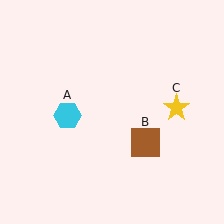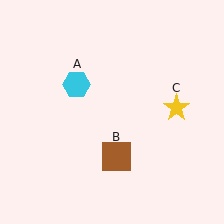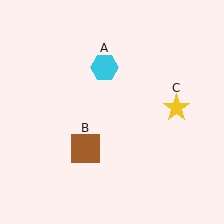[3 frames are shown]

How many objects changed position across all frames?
2 objects changed position: cyan hexagon (object A), brown square (object B).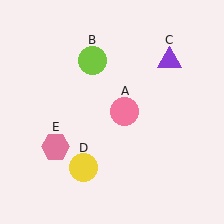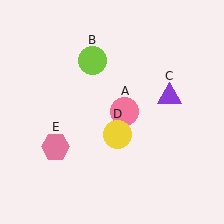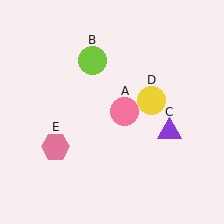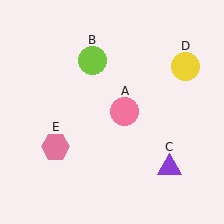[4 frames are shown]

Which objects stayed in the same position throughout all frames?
Pink circle (object A) and lime circle (object B) and pink hexagon (object E) remained stationary.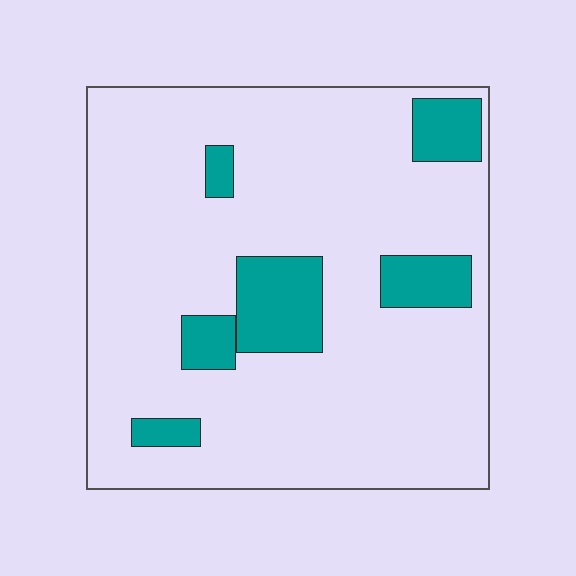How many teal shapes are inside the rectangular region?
6.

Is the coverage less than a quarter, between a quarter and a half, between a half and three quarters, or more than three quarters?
Less than a quarter.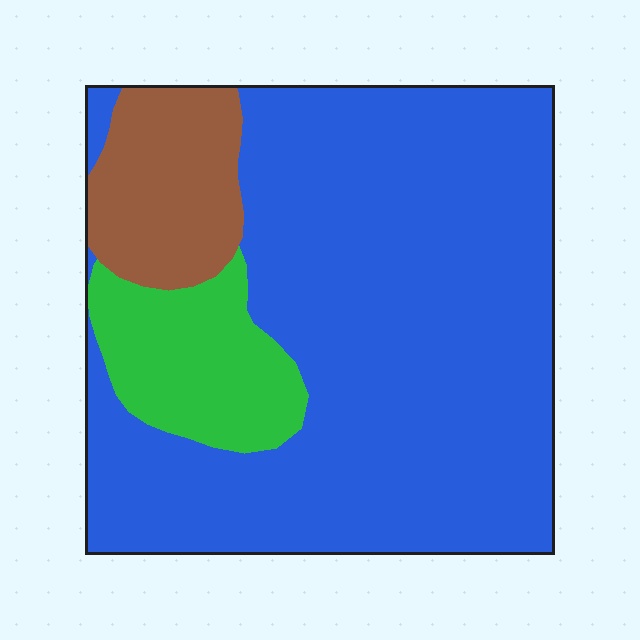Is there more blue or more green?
Blue.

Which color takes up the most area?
Blue, at roughly 75%.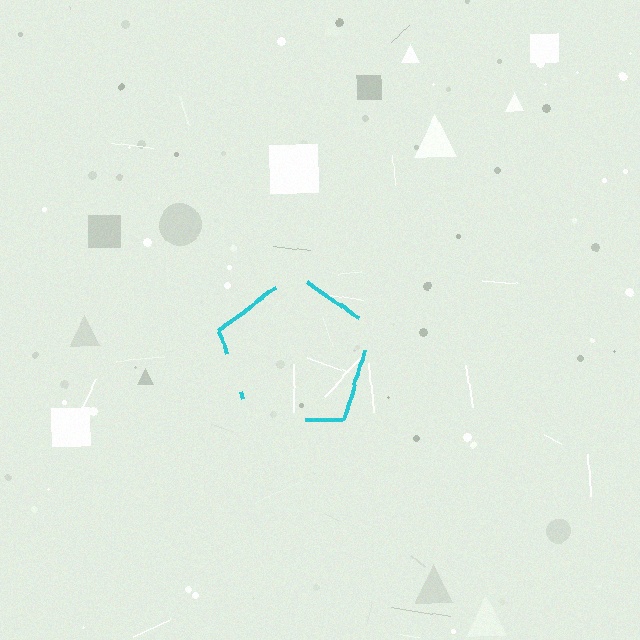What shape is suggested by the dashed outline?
The dashed outline suggests a pentagon.